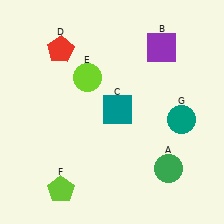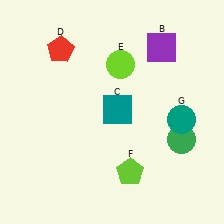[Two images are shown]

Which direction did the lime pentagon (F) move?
The lime pentagon (F) moved right.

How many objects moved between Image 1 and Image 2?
3 objects moved between the two images.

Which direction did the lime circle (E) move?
The lime circle (E) moved right.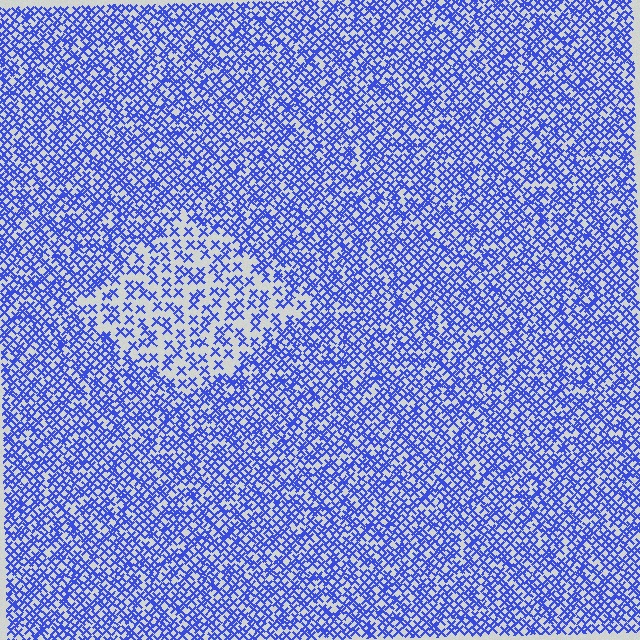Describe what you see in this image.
The image contains small blue elements arranged at two different densities. A diamond-shaped region is visible where the elements are less densely packed than the surrounding area.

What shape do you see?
I see a diamond.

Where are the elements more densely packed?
The elements are more densely packed outside the diamond boundary.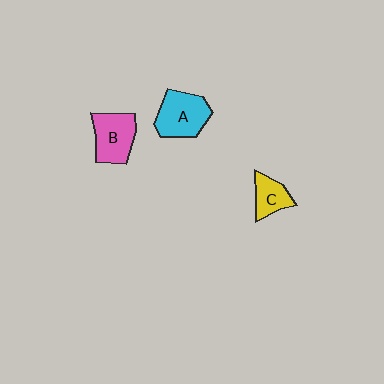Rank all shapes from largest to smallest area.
From largest to smallest: A (cyan), B (pink), C (yellow).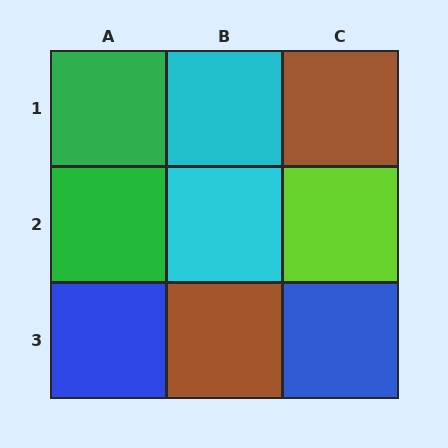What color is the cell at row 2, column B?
Cyan.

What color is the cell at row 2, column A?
Green.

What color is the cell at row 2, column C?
Lime.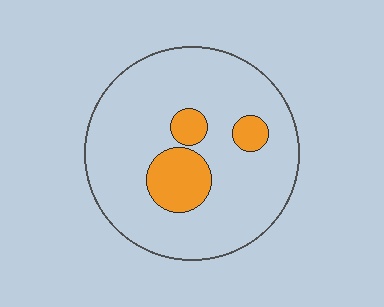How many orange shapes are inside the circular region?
3.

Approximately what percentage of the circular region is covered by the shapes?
Approximately 15%.